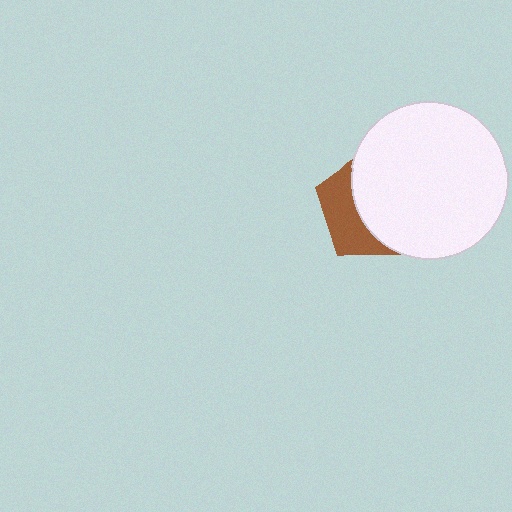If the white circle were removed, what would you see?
You would see the complete brown pentagon.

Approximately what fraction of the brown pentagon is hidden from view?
Roughly 63% of the brown pentagon is hidden behind the white circle.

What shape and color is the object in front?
The object in front is a white circle.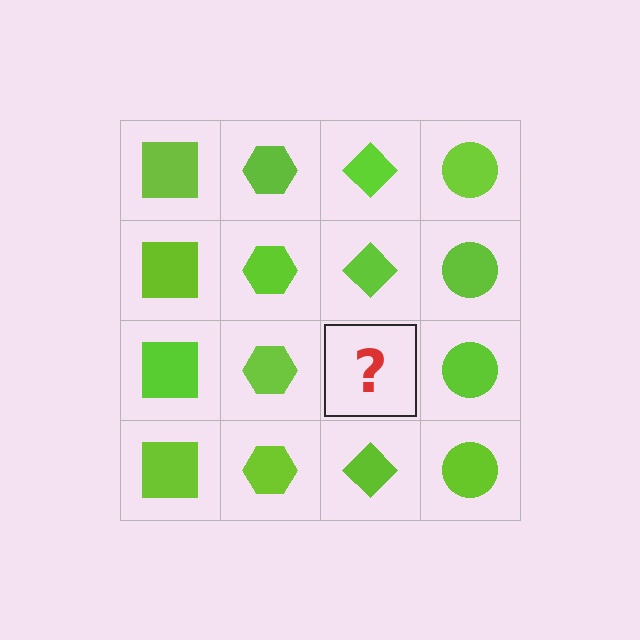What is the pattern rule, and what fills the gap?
The rule is that each column has a consistent shape. The gap should be filled with a lime diamond.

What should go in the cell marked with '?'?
The missing cell should contain a lime diamond.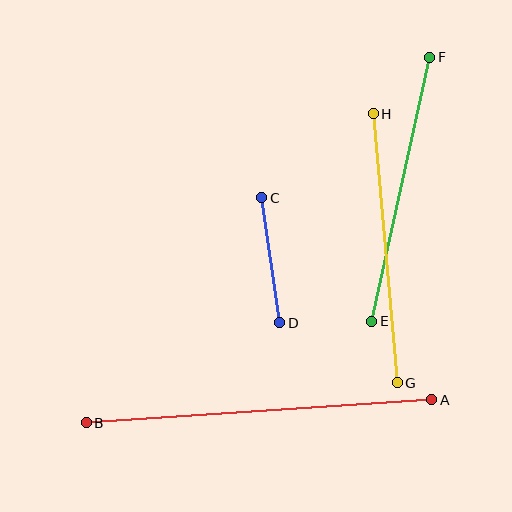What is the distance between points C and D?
The distance is approximately 126 pixels.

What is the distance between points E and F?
The distance is approximately 270 pixels.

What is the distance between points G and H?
The distance is approximately 270 pixels.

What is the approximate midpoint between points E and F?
The midpoint is at approximately (401, 189) pixels.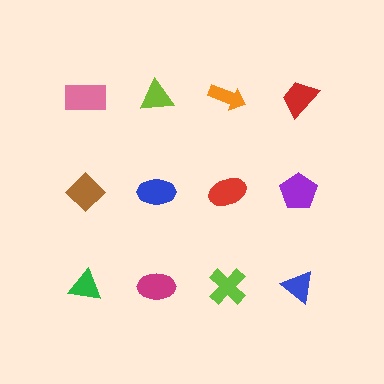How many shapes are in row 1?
4 shapes.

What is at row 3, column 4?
A blue triangle.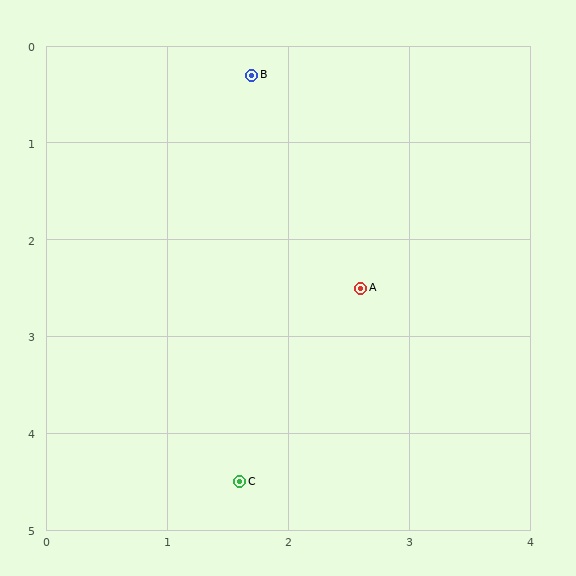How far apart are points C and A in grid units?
Points C and A are about 2.2 grid units apart.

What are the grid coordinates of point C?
Point C is at approximately (1.6, 4.5).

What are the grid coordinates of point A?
Point A is at approximately (2.6, 2.5).